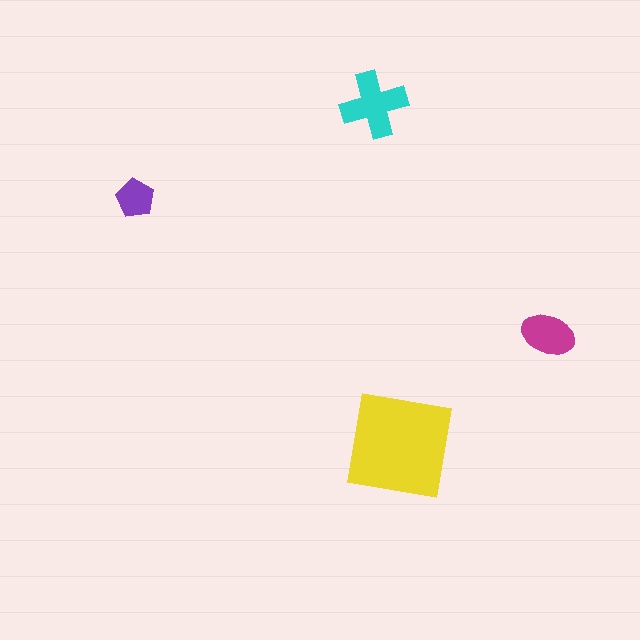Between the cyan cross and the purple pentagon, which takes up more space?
The cyan cross.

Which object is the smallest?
The purple pentagon.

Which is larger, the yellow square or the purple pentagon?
The yellow square.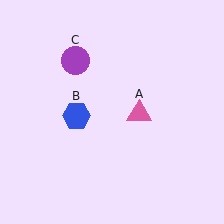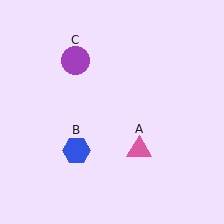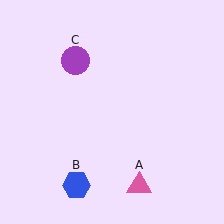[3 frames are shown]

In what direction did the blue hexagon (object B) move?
The blue hexagon (object B) moved down.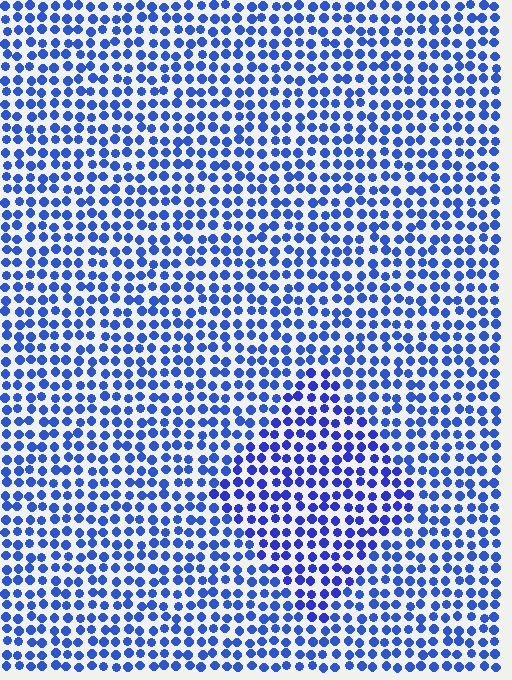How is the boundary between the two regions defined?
The boundary is defined purely by a slight shift in hue (about 14 degrees). Spacing, size, and orientation are identical on both sides.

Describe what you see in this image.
The image is filled with small blue elements in a uniform arrangement. A diamond-shaped region is visible where the elements are tinted to a slightly different hue, forming a subtle color boundary.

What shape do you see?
I see a diamond.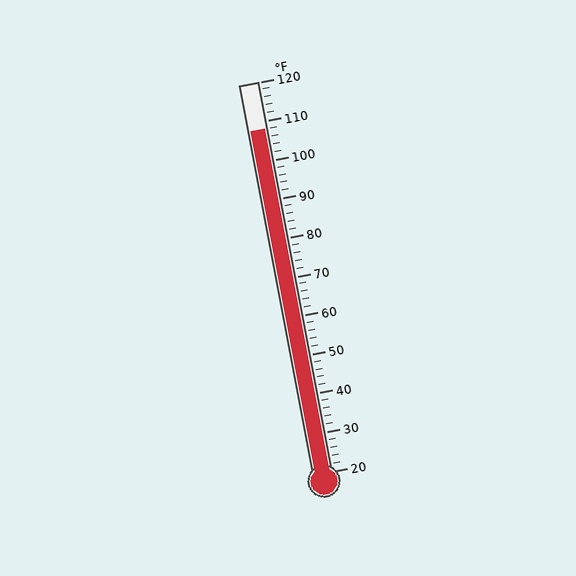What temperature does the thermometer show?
The thermometer shows approximately 108°F.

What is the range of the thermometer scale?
The thermometer scale ranges from 20°F to 120°F.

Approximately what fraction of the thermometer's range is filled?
The thermometer is filled to approximately 90% of its range.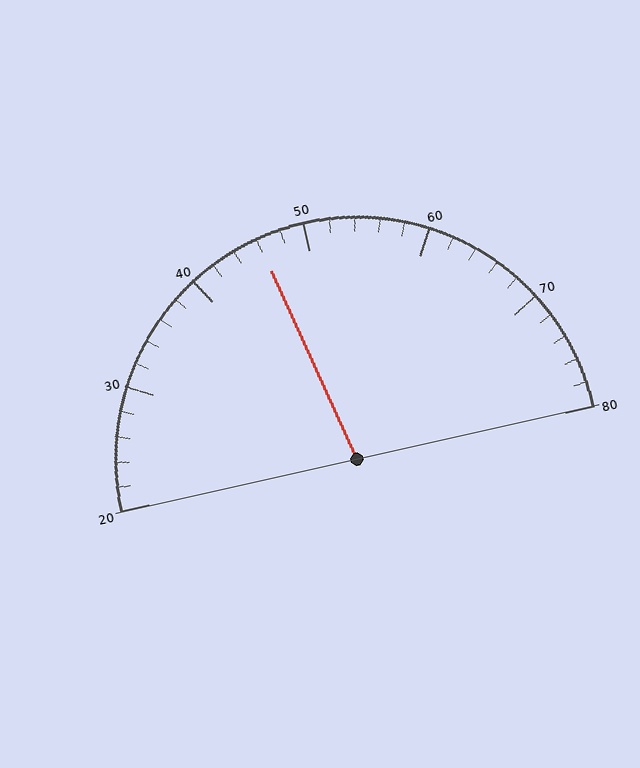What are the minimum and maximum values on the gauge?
The gauge ranges from 20 to 80.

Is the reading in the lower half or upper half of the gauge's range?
The reading is in the lower half of the range (20 to 80).